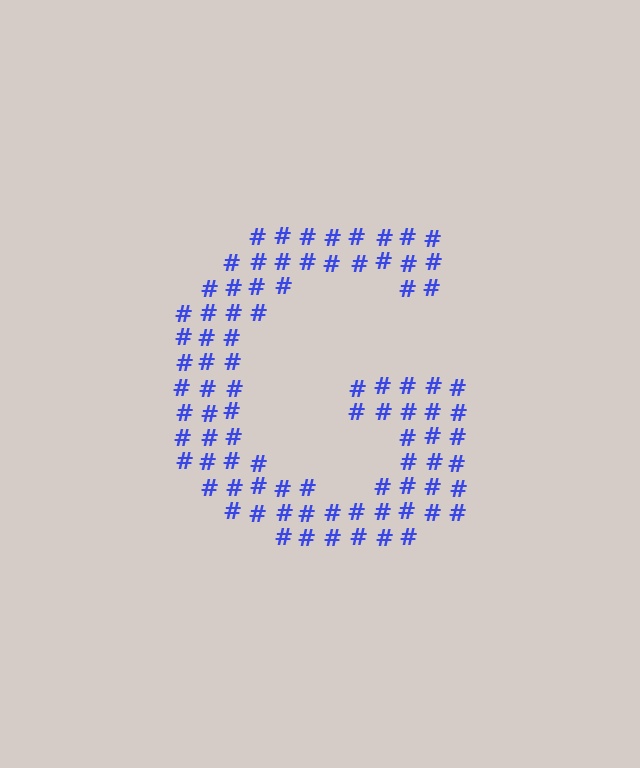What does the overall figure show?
The overall figure shows the letter G.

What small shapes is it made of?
It is made of small hash symbols.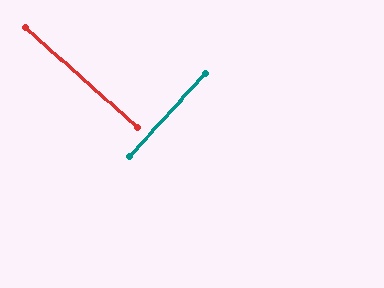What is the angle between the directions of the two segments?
Approximately 89 degrees.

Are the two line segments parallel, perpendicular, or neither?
Perpendicular — they meet at approximately 89°.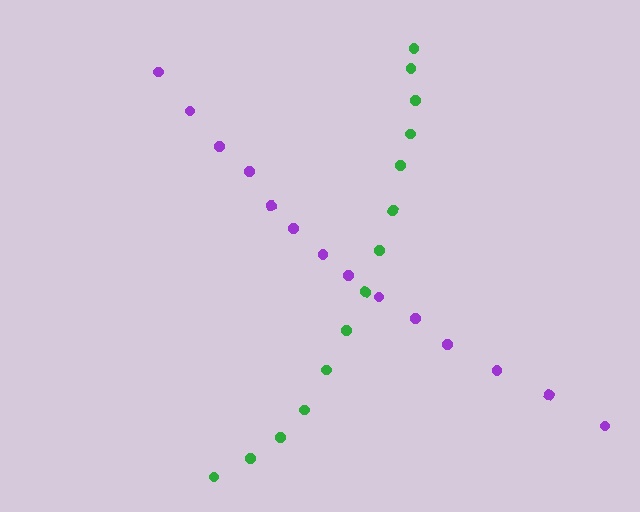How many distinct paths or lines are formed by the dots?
There are 2 distinct paths.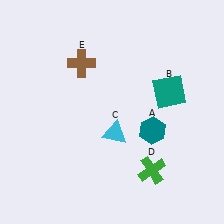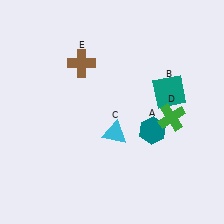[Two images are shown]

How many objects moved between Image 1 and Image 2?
1 object moved between the two images.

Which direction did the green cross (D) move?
The green cross (D) moved up.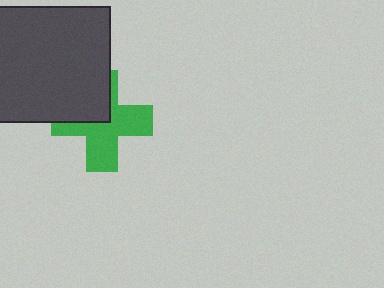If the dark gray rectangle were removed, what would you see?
You would see the complete green cross.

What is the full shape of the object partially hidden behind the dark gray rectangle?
The partially hidden object is a green cross.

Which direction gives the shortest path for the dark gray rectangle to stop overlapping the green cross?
Moving toward the upper-left gives the shortest separation.